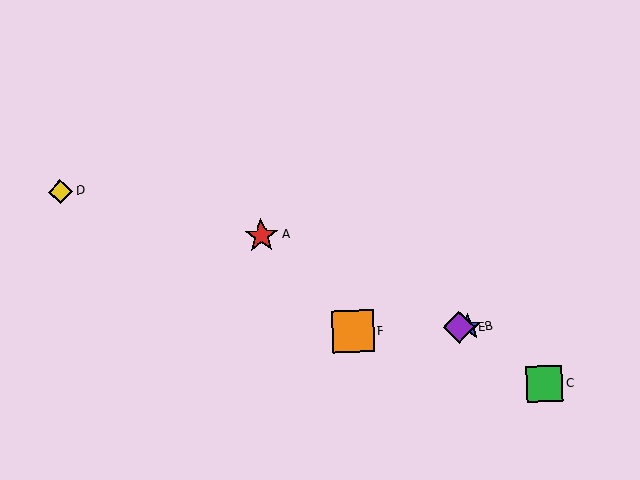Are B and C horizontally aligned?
No, B is at y≈327 and C is at y≈384.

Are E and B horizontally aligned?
Yes, both are at y≈327.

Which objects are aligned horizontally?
Objects B, E, F are aligned horizontally.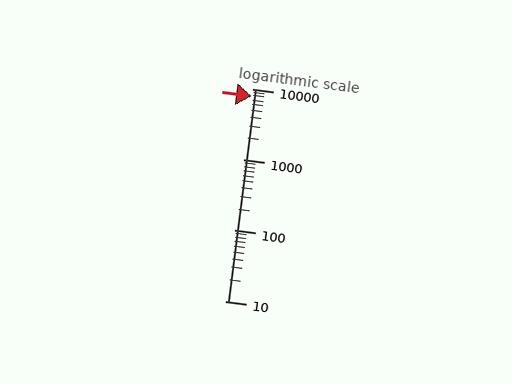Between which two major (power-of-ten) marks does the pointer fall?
The pointer is between 1000 and 10000.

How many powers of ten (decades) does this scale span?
The scale spans 3 decades, from 10 to 10000.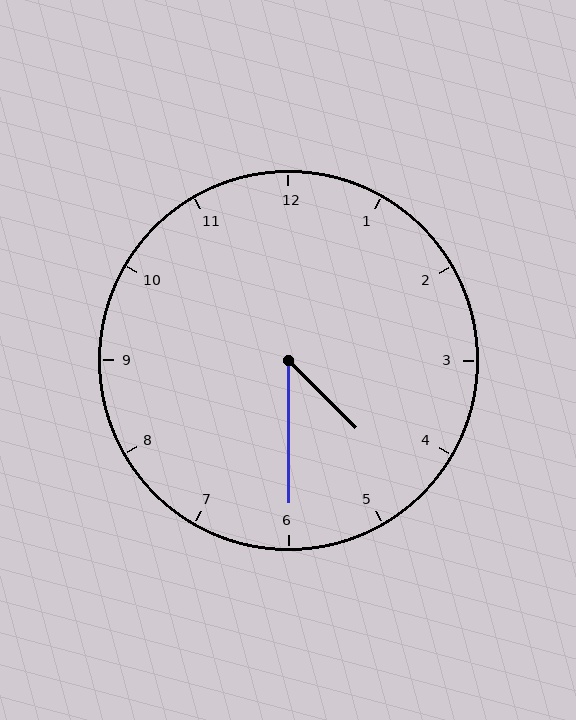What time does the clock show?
4:30.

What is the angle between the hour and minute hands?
Approximately 45 degrees.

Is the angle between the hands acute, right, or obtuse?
It is acute.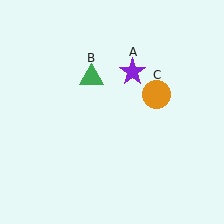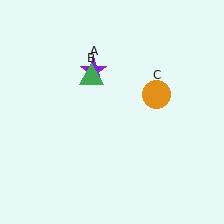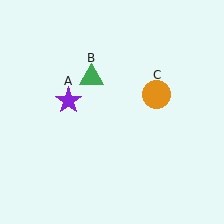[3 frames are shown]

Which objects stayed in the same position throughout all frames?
Green triangle (object B) and orange circle (object C) remained stationary.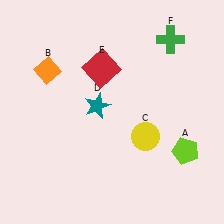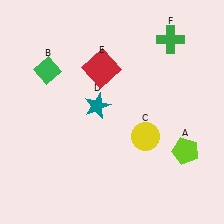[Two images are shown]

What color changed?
The diamond (B) changed from orange in Image 1 to green in Image 2.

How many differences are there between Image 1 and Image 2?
There is 1 difference between the two images.